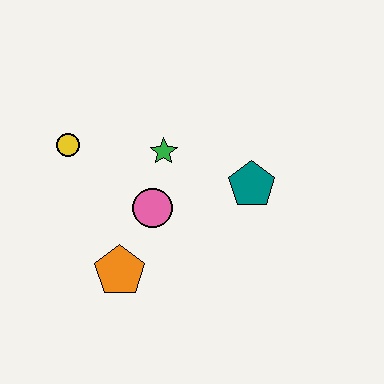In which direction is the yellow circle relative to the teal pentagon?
The yellow circle is to the left of the teal pentagon.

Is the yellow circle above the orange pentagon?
Yes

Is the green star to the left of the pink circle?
No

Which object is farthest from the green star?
The orange pentagon is farthest from the green star.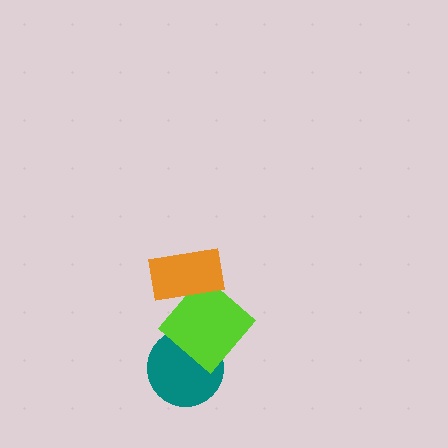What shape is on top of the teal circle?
The lime diamond is on top of the teal circle.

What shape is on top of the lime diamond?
The orange rectangle is on top of the lime diamond.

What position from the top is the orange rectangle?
The orange rectangle is 1st from the top.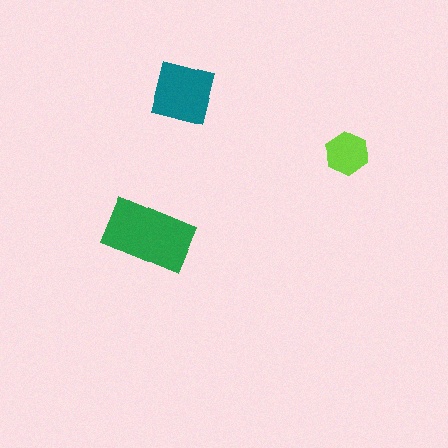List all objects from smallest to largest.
The lime hexagon, the teal square, the green rectangle.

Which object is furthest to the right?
The lime hexagon is rightmost.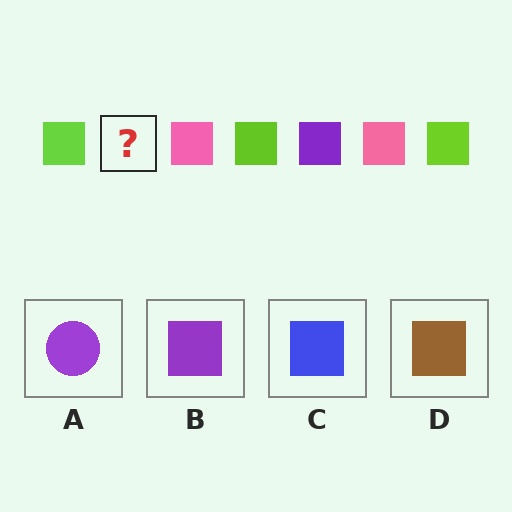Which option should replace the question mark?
Option B.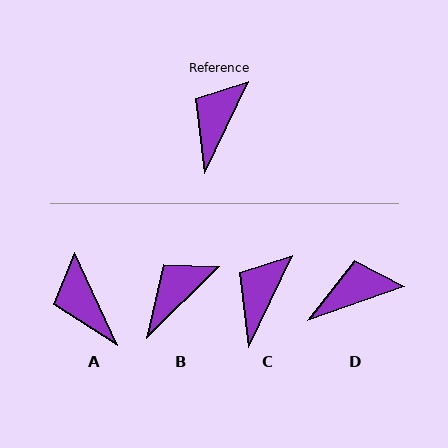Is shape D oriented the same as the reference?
No, it is off by about 45 degrees.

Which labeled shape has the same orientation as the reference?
C.